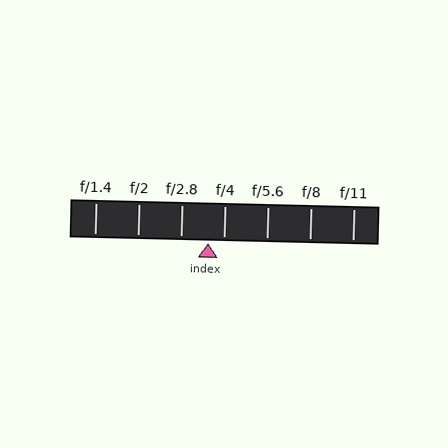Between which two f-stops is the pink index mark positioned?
The index mark is between f/2.8 and f/4.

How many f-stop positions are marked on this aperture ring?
There are 7 f-stop positions marked.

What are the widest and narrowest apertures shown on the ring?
The widest aperture shown is f/1.4 and the narrowest is f/11.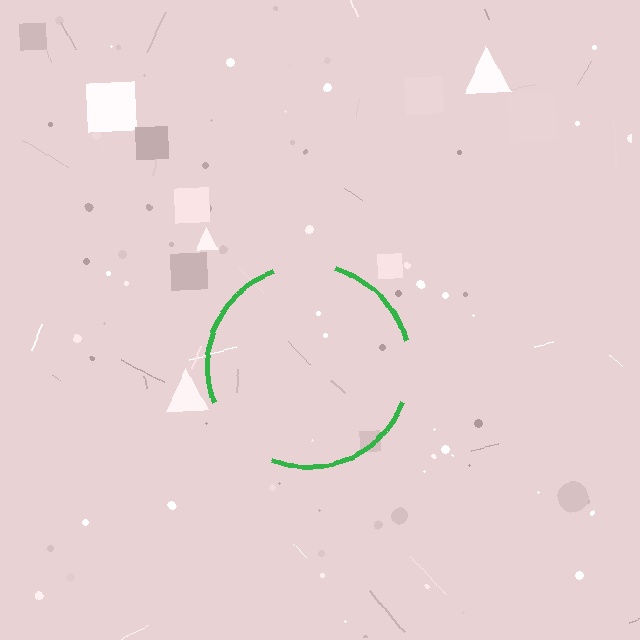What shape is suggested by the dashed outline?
The dashed outline suggests a circle.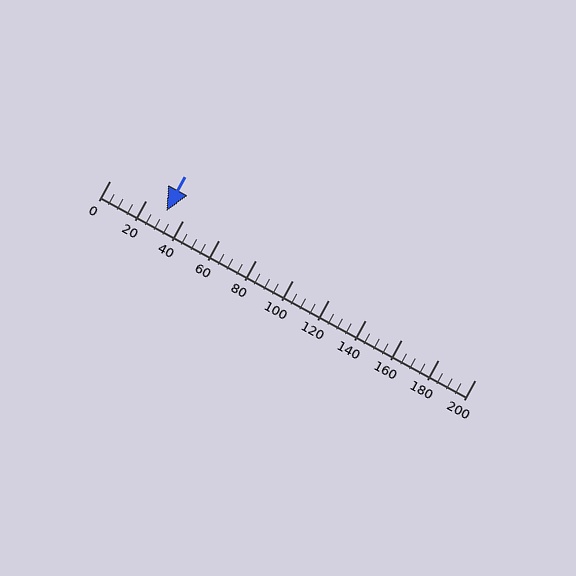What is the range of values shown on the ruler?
The ruler shows values from 0 to 200.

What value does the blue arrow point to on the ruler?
The blue arrow points to approximately 31.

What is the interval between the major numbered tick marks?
The major tick marks are spaced 20 units apart.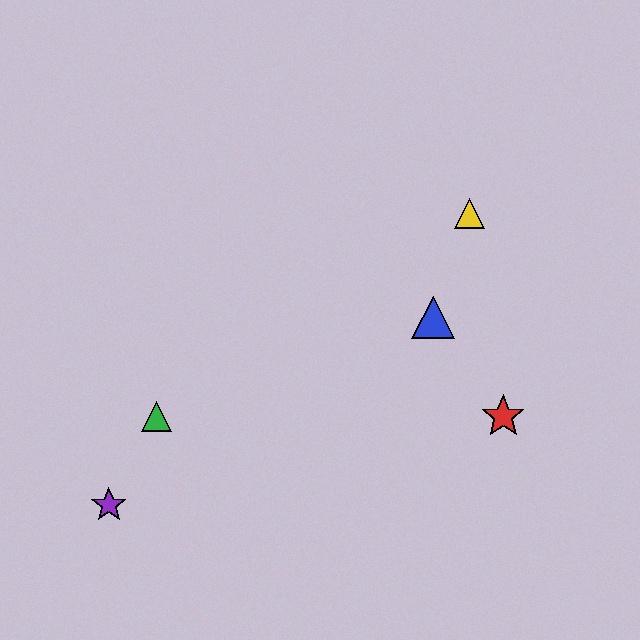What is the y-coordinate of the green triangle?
The green triangle is at y≈417.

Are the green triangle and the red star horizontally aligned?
Yes, both are at y≈417.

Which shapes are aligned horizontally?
The red star, the green triangle are aligned horizontally.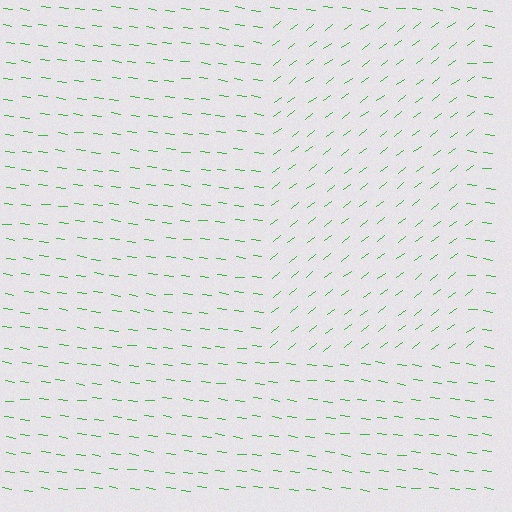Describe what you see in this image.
The image is filled with small green line segments. A rectangle region in the image has lines oriented differently from the surrounding lines, creating a visible texture boundary.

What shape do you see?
I see a rectangle.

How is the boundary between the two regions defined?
The boundary is defined purely by a change in line orientation (approximately 45 degrees difference). All lines are the same color and thickness.